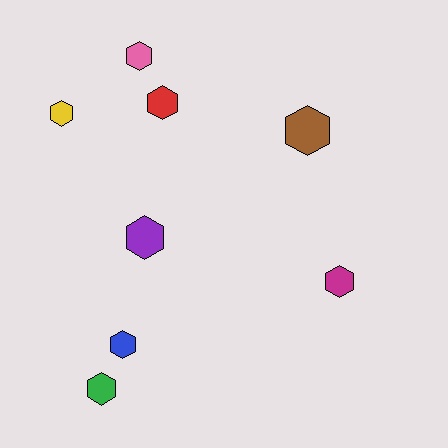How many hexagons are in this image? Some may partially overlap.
There are 8 hexagons.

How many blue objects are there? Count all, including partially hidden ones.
There is 1 blue object.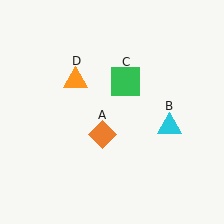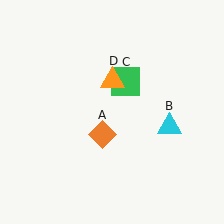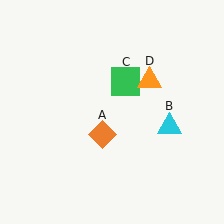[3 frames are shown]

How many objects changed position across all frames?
1 object changed position: orange triangle (object D).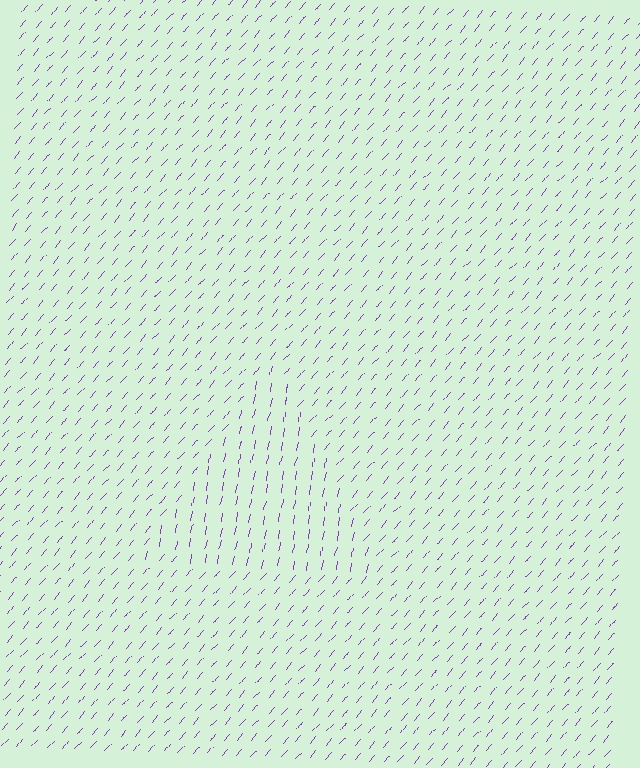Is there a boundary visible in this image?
Yes, there is a texture boundary formed by a change in line orientation.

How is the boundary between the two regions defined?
The boundary is defined purely by a change in line orientation (approximately 30 degrees difference). All lines are the same color and thickness.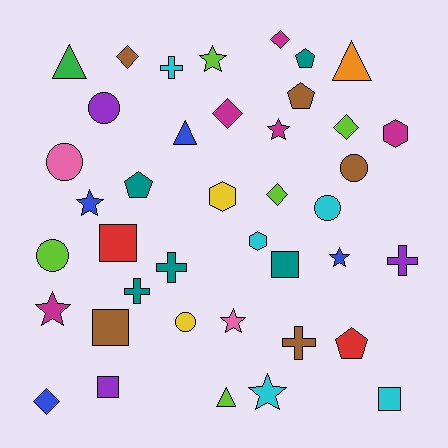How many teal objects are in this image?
There are 5 teal objects.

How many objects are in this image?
There are 40 objects.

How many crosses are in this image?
There are 5 crosses.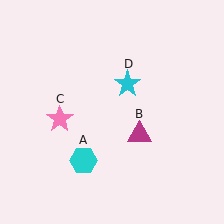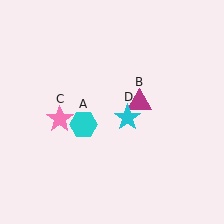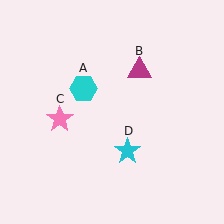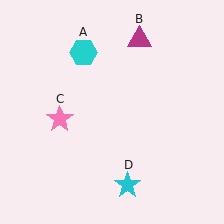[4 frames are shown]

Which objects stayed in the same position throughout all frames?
Pink star (object C) remained stationary.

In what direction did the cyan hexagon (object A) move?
The cyan hexagon (object A) moved up.